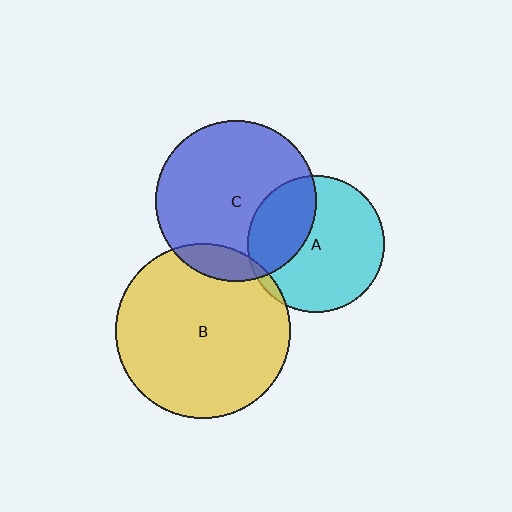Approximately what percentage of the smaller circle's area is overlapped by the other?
Approximately 5%.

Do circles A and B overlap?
Yes.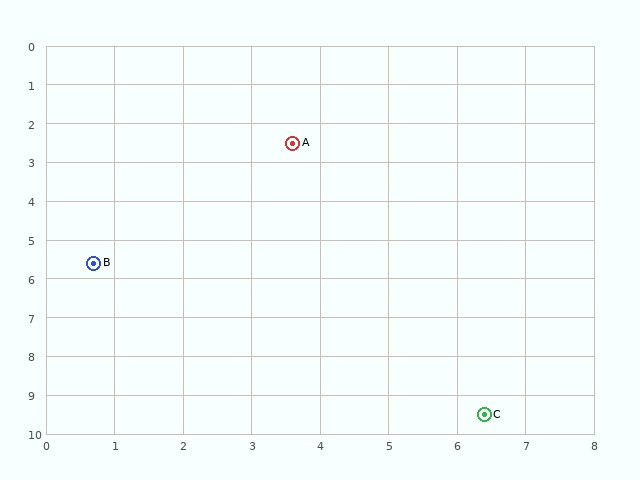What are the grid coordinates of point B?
Point B is at approximately (0.7, 5.6).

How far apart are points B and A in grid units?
Points B and A are about 4.2 grid units apart.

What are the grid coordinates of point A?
Point A is at approximately (3.6, 2.5).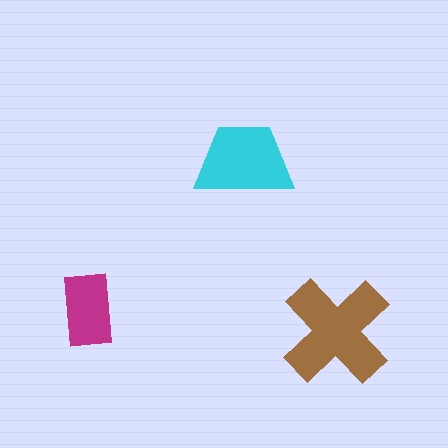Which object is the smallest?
The magenta rectangle.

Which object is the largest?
The brown cross.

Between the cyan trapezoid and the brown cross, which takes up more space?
The brown cross.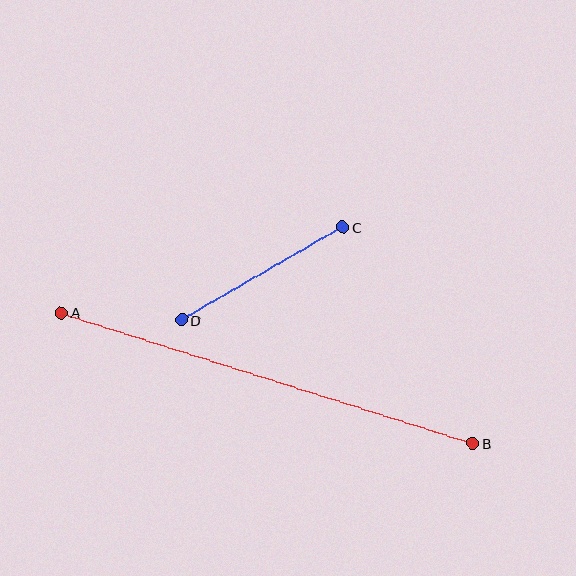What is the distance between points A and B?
The distance is approximately 432 pixels.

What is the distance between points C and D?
The distance is approximately 186 pixels.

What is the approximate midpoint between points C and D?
The midpoint is at approximately (262, 274) pixels.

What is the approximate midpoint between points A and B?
The midpoint is at approximately (267, 378) pixels.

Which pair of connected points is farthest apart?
Points A and B are farthest apart.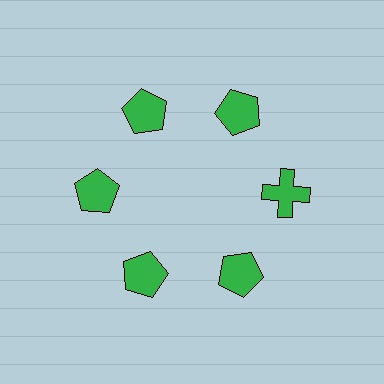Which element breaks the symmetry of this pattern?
The green cross at roughly the 3 o'clock position breaks the symmetry. All other shapes are green pentagons.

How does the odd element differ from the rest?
It has a different shape: cross instead of pentagon.